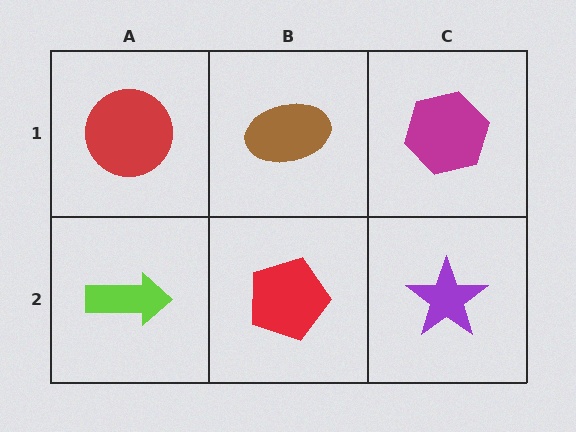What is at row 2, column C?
A purple star.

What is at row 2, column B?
A red pentagon.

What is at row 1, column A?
A red circle.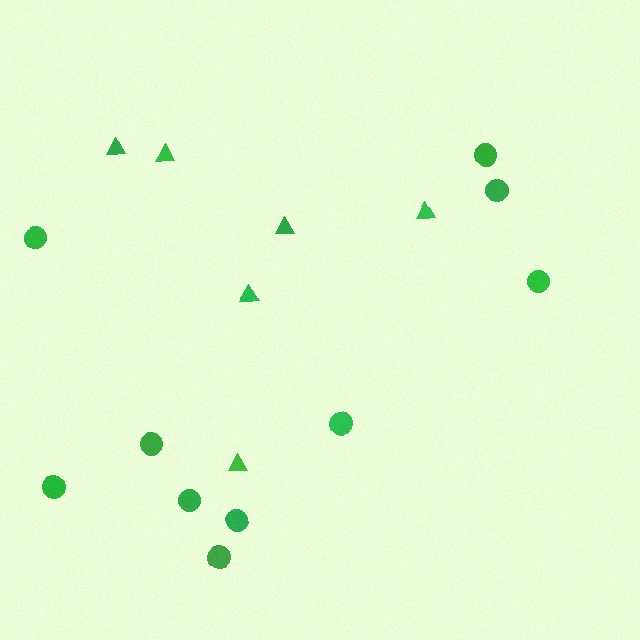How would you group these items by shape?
There are 2 groups: one group of triangles (6) and one group of circles (10).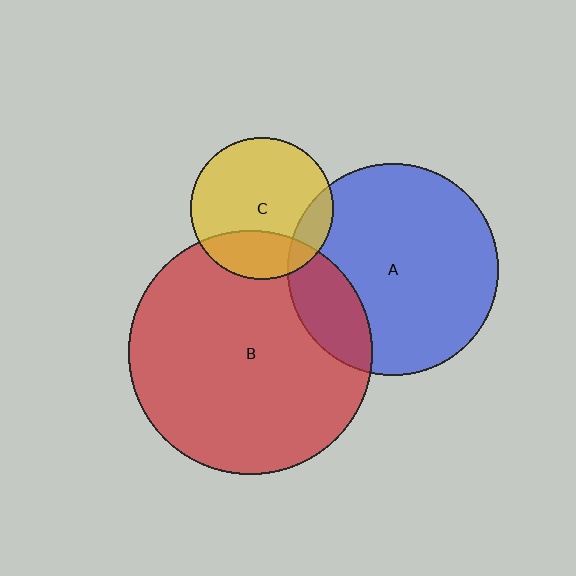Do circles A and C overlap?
Yes.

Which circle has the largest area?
Circle B (red).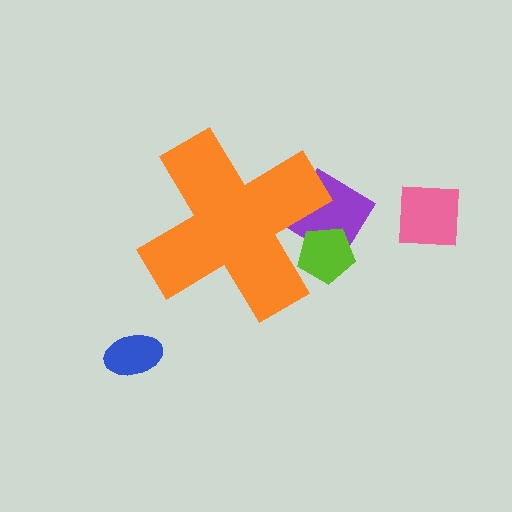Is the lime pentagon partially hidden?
Yes, the lime pentagon is partially hidden behind the orange cross.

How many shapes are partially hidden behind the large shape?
2 shapes are partially hidden.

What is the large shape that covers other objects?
An orange cross.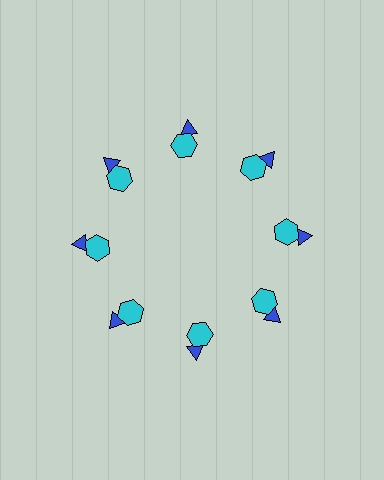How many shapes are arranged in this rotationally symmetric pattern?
There are 16 shapes, arranged in 8 groups of 2.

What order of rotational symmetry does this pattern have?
This pattern has 8-fold rotational symmetry.